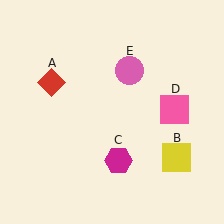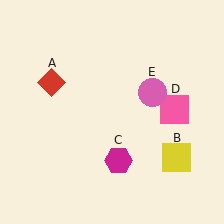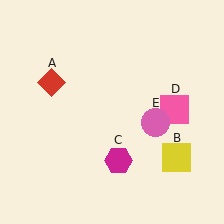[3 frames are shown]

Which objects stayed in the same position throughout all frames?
Red diamond (object A) and yellow square (object B) and magenta hexagon (object C) and pink square (object D) remained stationary.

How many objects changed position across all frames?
1 object changed position: pink circle (object E).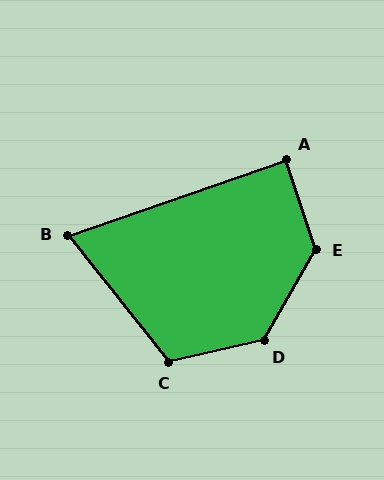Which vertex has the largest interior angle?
E, at approximately 133 degrees.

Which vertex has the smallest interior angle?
B, at approximately 71 degrees.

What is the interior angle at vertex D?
Approximately 132 degrees (obtuse).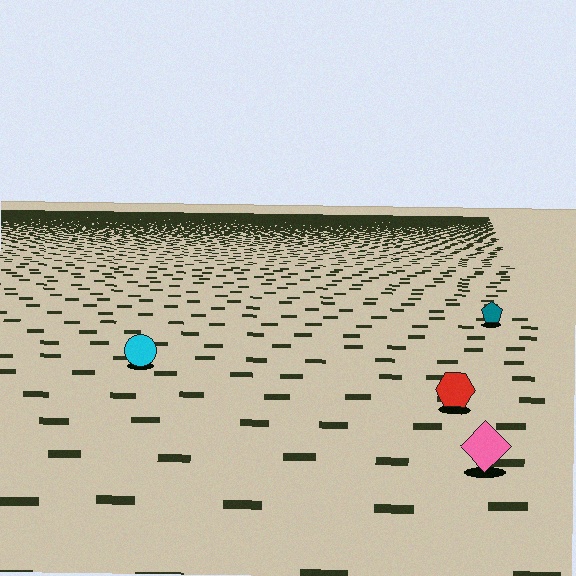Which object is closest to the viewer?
The pink diamond is closest. The texture marks near it are larger and more spread out.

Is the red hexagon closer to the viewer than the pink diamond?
No. The pink diamond is closer — you can tell from the texture gradient: the ground texture is coarser near it.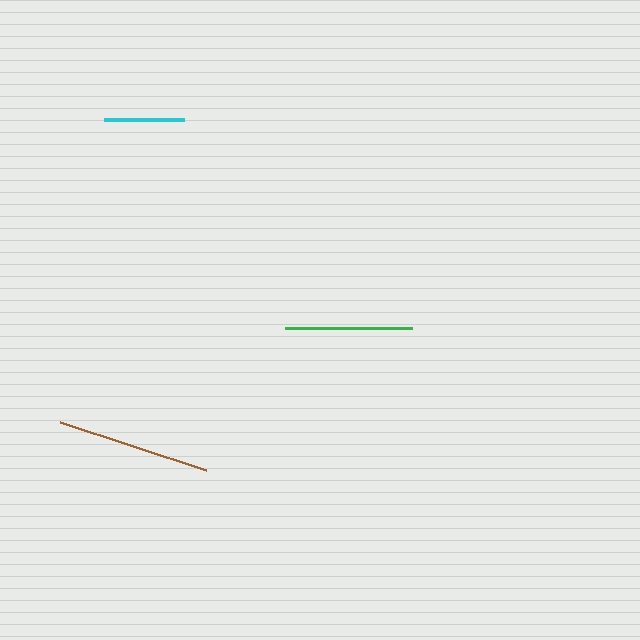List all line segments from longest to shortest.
From longest to shortest: brown, green, cyan.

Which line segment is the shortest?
The cyan line is the shortest at approximately 80 pixels.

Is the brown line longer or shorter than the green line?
The brown line is longer than the green line.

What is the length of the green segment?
The green segment is approximately 127 pixels long.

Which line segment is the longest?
The brown line is the longest at approximately 154 pixels.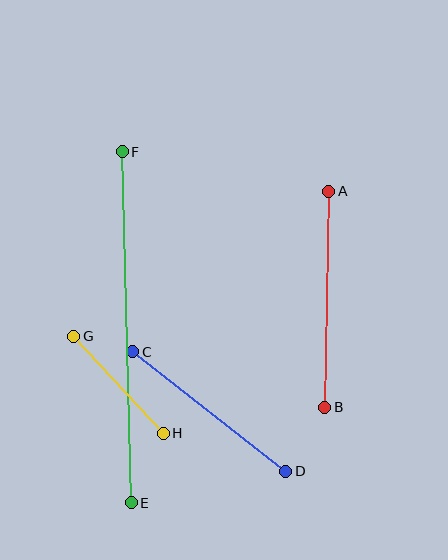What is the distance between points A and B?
The distance is approximately 216 pixels.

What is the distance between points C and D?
The distance is approximately 194 pixels.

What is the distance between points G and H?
The distance is approximately 132 pixels.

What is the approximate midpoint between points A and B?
The midpoint is at approximately (327, 299) pixels.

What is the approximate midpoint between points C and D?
The midpoint is at approximately (209, 412) pixels.